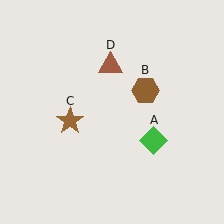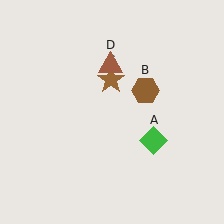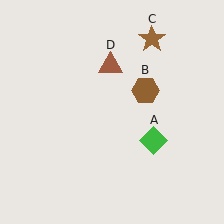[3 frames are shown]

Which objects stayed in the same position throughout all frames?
Green diamond (object A) and brown hexagon (object B) and brown triangle (object D) remained stationary.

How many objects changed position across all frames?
1 object changed position: brown star (object C).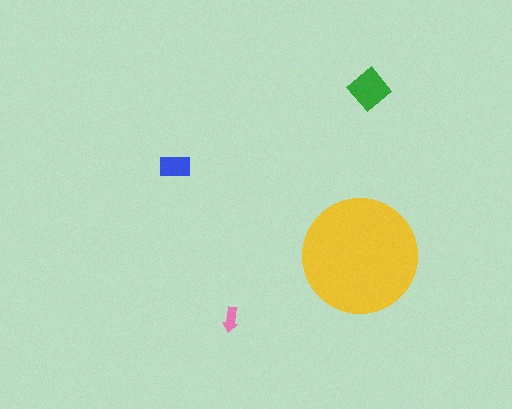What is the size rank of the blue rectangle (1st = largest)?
3rd.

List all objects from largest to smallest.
The yellow circle, the green diamond, the blue rectangle, the pink arrow.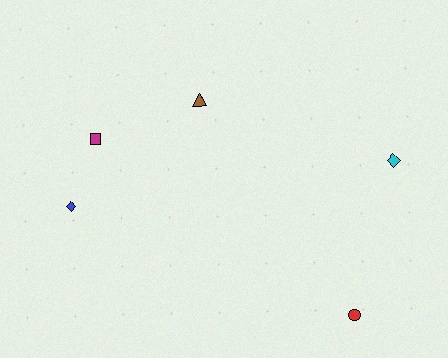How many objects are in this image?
There are 5 objects.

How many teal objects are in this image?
There are no teal objects.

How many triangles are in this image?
There is 1 triangle.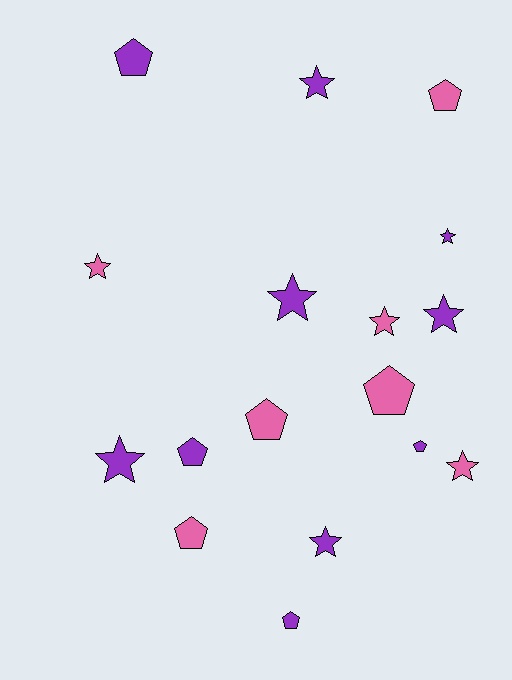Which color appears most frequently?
Purple, with 10 objects.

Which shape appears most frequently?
Star, with 9 objects.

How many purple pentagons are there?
There are 4 purple pentagons.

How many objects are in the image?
There are 17 objects.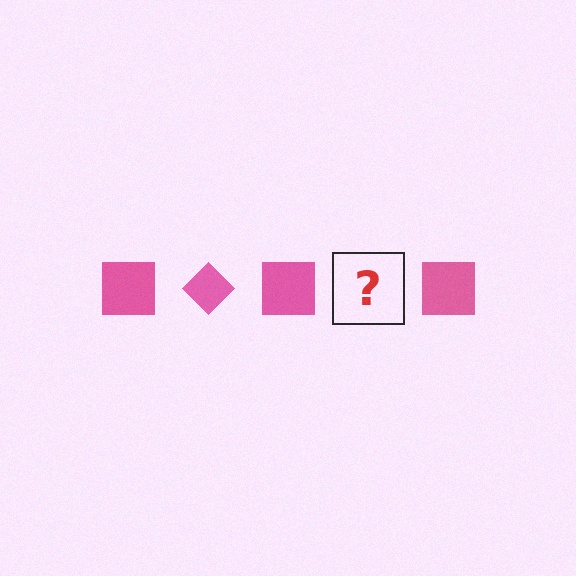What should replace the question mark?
The question mark should be replaced with a pink diamond.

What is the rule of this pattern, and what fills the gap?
The rule is that the pattern cycles through square, diamond shapes in pink. The gap should be filled with a pink diamond.